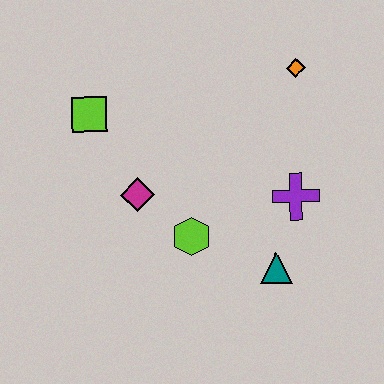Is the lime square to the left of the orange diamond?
Yes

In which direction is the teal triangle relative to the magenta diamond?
The teal triangle is to the right of the magenta diamond.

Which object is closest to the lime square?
The magenta diamond is closest to the lime square.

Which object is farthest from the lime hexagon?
The orange diamond is farthest from the lime hexagon.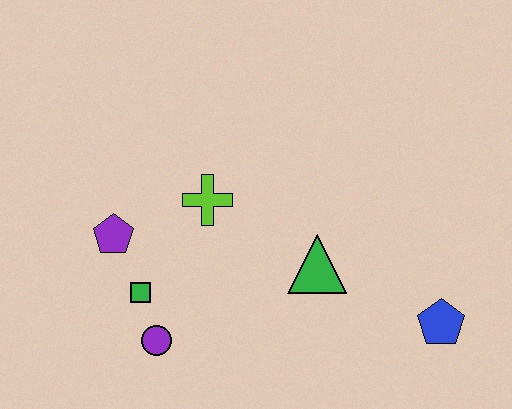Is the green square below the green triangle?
Yes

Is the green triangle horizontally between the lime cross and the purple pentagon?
No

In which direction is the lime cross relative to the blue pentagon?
The lime cross is to the left of the blue pentagon.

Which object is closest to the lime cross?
The purple pentagon is closest to the lime cross.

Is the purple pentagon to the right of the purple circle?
No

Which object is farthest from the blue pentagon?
The purple pentagon is farthest from the blue pentagon.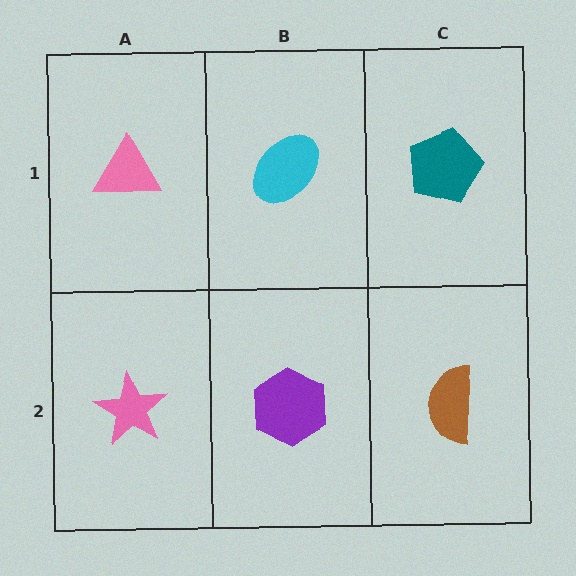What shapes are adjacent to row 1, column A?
A pink star (row 2, column A), a cyan ellipse (row 1, column B).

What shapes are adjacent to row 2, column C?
A teal pentagon (row 1, column C), a purple hexagon (row 2, column B).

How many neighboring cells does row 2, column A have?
2.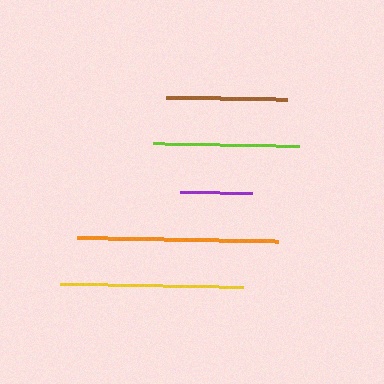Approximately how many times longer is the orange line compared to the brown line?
The orange line is approximately 1.7 times the length of the brown line.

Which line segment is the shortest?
The purple line is the shortest at approximately 72 pixels.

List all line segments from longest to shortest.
From longest to shortest: orange, yellow, lime, brown, purple.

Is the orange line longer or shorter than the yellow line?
The orange line is longer than the yellow line.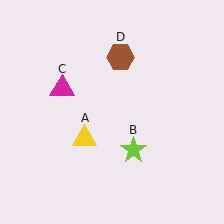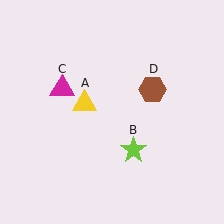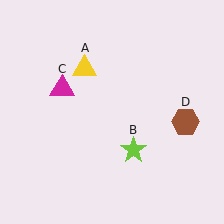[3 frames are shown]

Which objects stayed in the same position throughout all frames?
Lime star (object B) and magenta triangle (object C) remained stationary.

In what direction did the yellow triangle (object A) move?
The yellow triangle (object A) moved up.